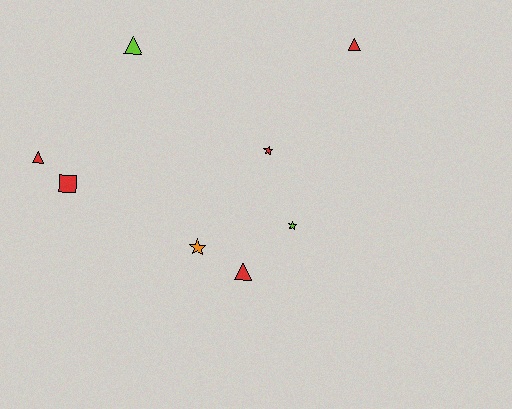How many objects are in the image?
There are 8 objects.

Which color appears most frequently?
Red, with 5 objects.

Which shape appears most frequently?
Triangle, with 4 objects.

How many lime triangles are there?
There is 1 lime triangle.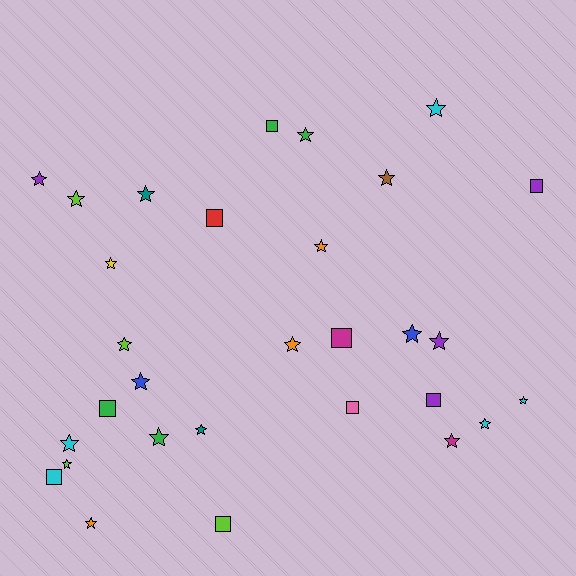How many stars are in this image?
There are 21 stars.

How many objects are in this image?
There are 30 objects.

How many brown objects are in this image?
There is 1 brown object.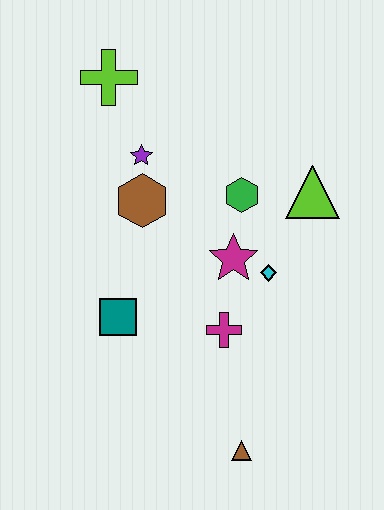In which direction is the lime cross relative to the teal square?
The lime cross is above the teal square.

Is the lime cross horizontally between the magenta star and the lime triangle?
No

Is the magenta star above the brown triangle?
Yes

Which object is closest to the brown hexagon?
The purple star is closest to the brown hexagon.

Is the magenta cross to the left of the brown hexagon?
No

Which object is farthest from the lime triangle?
The brown triangle is farthest from the lime triangle.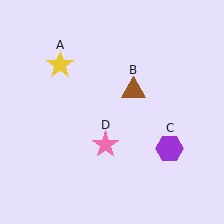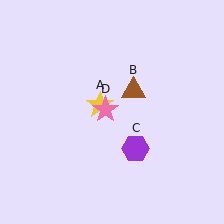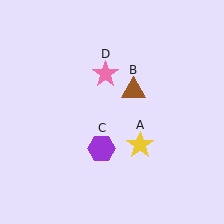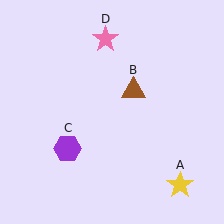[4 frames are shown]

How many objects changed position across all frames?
3 objects changed position: yellow star (object A), purple hexagon (object C), pink star (object D).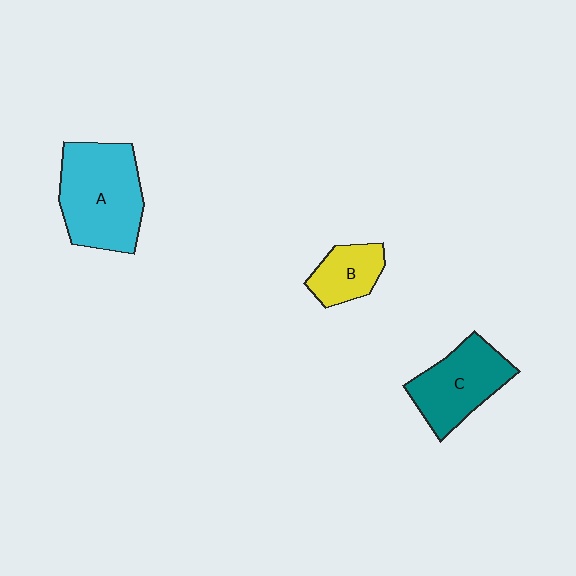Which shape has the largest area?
Shape A (cyan).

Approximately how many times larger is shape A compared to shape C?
Approximately 1.3 times.